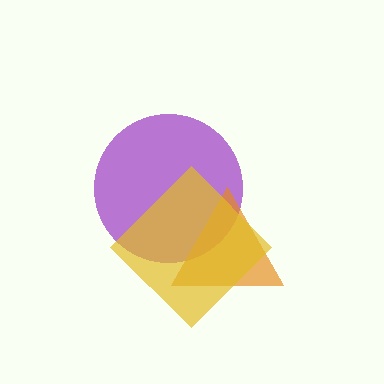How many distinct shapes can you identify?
There are 3 distinct shapes: a purple circle, an orange triangle, a yellow diamond.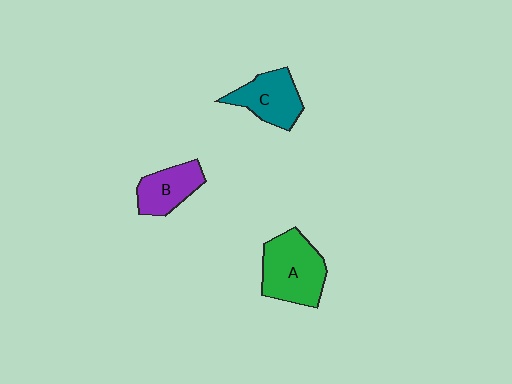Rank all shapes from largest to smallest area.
From largest to smallest: A (green), C (teal), B (purple).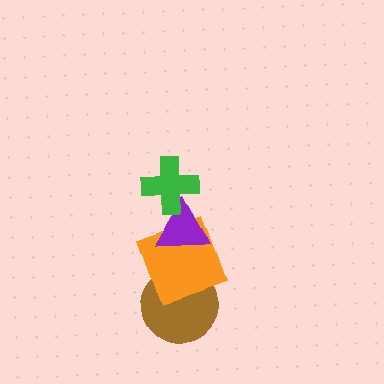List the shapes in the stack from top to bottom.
From top to bottom: the green cross, the purple triangle, the orange square, the brown circle.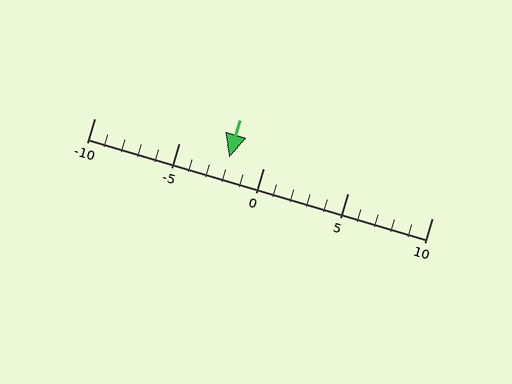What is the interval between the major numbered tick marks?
The major tick marks are spaced 5 units apart.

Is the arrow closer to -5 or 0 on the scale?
The arrow is closer to 0.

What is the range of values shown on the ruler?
The ruler shows values from -10 to 10.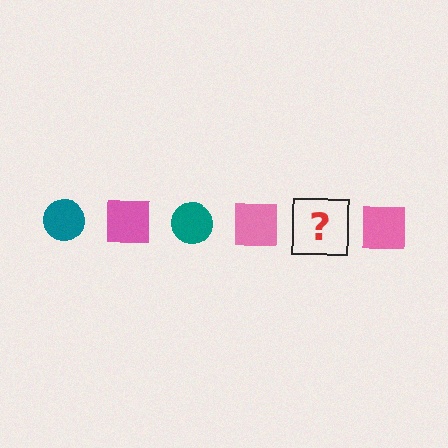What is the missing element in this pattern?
The missing element is a teal circle.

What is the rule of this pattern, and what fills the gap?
The rule is that the pattern alternates between teal circle and pink square. The gap should be filled with a teal circle.